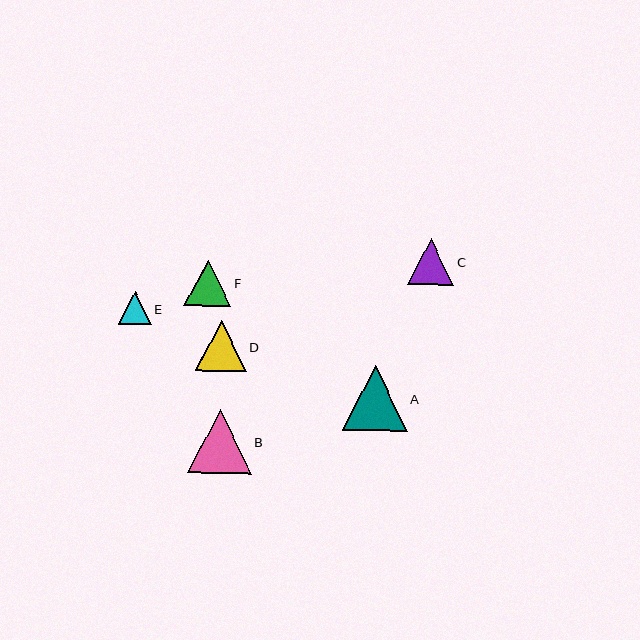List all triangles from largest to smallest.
From largest to smallest: A, B, D, F, C, E.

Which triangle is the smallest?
Triangle E is the smallest with a size of approximately 33 pixels.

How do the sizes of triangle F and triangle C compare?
Triangle F and triangle C are approximately the same size.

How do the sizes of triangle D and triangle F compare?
Triangle D and triangle F are approximately the same size.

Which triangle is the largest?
Triangle A is the largest with a size of approximately 65 pixels.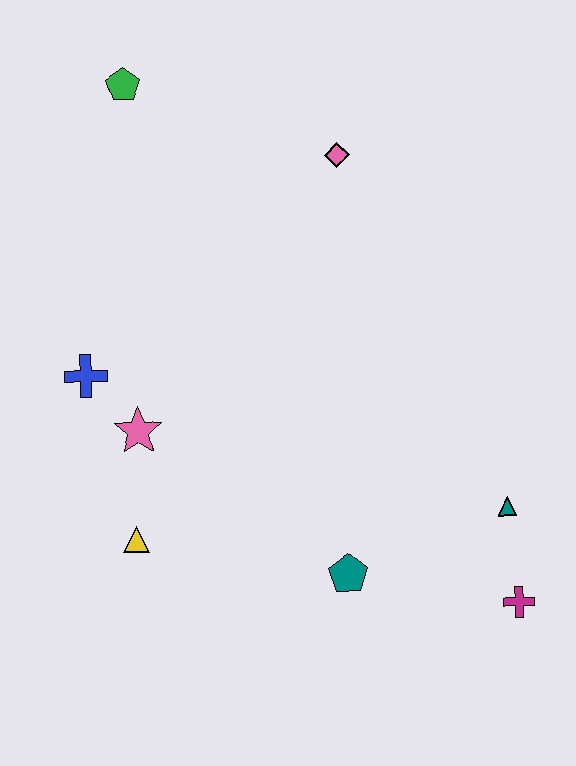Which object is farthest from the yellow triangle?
The green pentagon is farthest from the yellow triangle.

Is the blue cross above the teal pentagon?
Yes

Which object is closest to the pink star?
The blue cross is closest to the pink star.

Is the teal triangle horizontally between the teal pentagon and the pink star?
No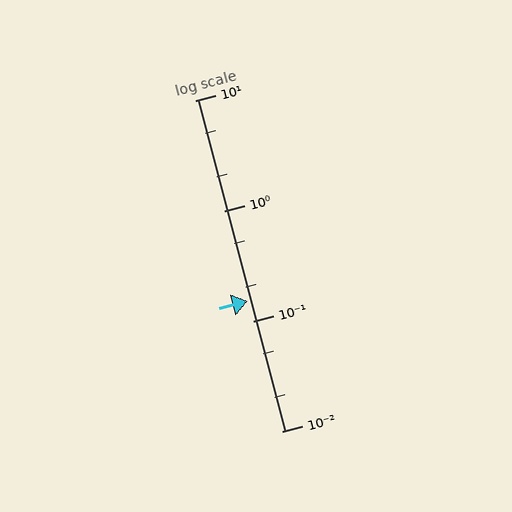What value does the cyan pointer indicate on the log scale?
The pointer indicates approximately 0.15.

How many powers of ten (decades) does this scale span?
The scale spans 3 decades, from 0.01 to 10.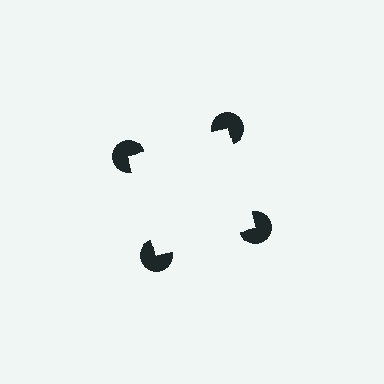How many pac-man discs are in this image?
There are 4 — one at each vertex of the illusory square.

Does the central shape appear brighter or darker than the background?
It typically appears slightly brighter than the background, even though no actual brightness change is drawn.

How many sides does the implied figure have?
4 sides.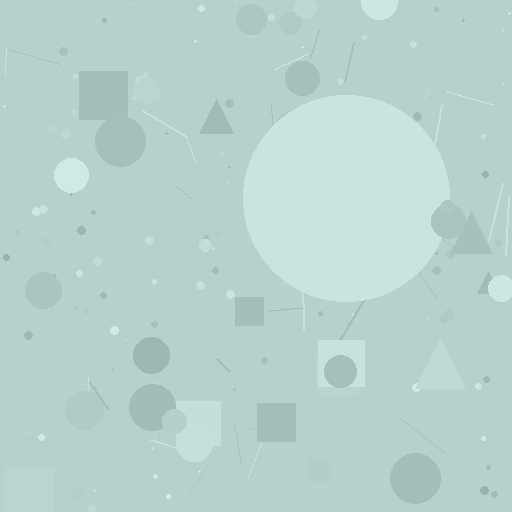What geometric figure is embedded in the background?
A circle is embedded in the background.